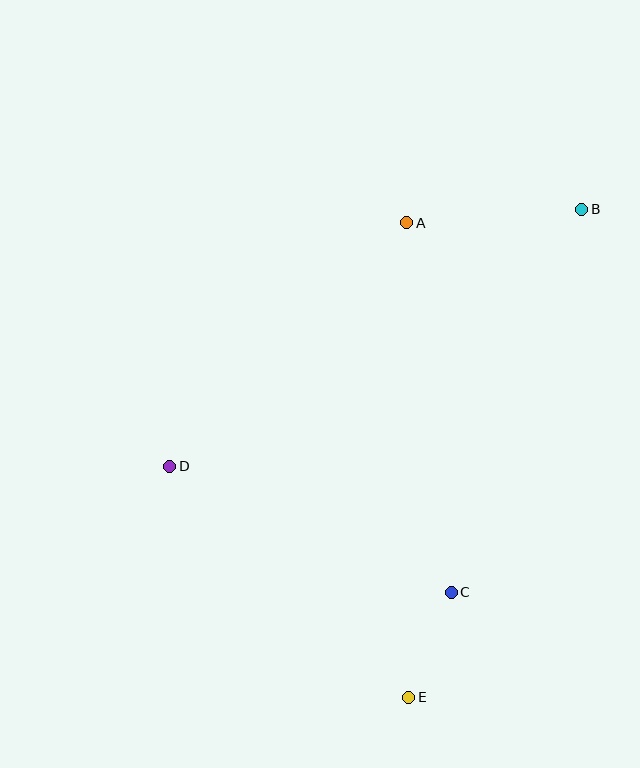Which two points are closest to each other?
Points C and E are closest to each other.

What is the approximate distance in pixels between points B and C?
The distance between B and C is approximately 405 pixels.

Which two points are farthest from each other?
Points B and E are farthest from each other.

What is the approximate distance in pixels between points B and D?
The distance between B and D is approximately 486 pixels.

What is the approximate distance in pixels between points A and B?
The distance between A and B is approximately 176 pixels.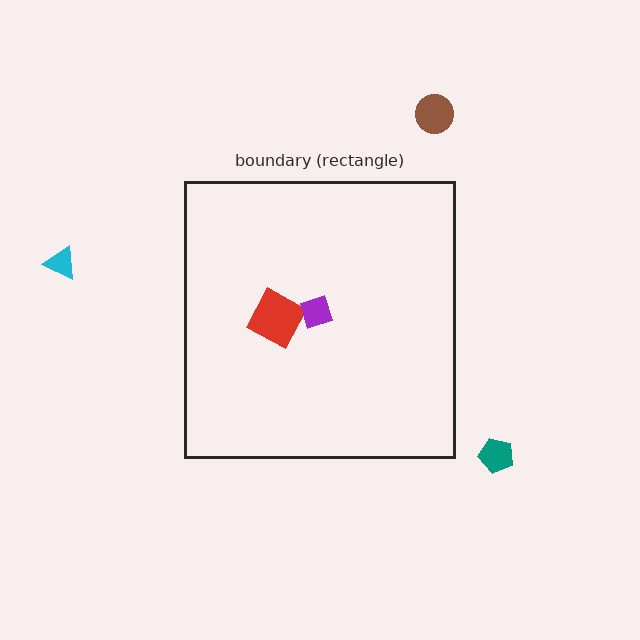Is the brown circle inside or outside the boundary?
Outside.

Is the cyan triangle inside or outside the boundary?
Outside.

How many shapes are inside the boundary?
2 inside, 3 outside.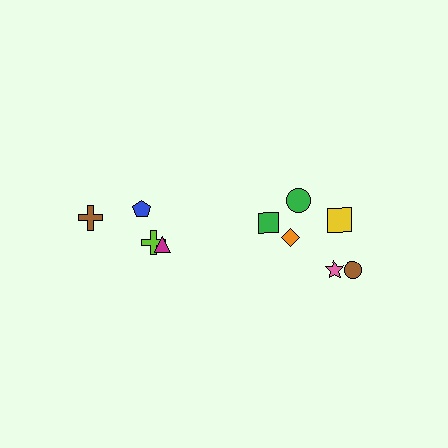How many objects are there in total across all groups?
There are 10 objects.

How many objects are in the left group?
There are 4 objects.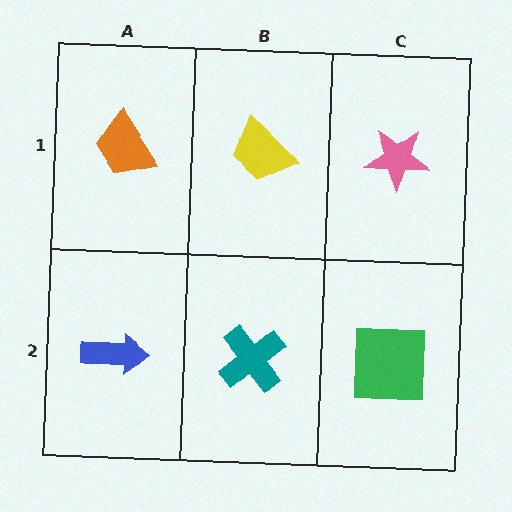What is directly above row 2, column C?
A pink star.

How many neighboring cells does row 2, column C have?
2.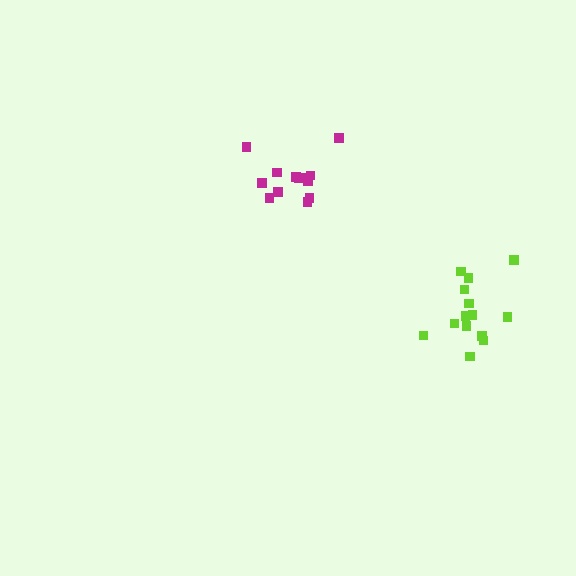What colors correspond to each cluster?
The clusters are colored: lime, magenta.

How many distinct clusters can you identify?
There are 2 distinct clusters.